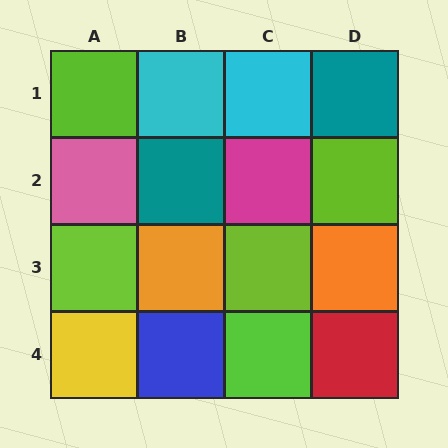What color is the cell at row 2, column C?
Magenta.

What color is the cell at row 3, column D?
Orange.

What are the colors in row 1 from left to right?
Lime, cyan, cyan, teal.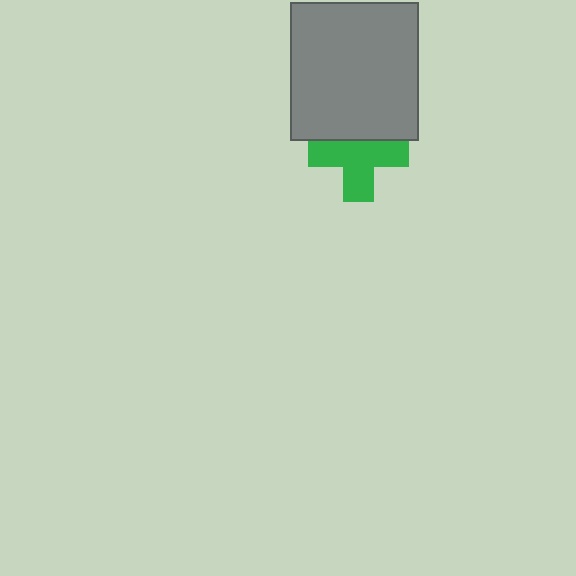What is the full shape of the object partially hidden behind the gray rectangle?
The partially hidden object is a green cross.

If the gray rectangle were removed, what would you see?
You would see the complete green cross.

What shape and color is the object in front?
The object in front is a gray rectangle.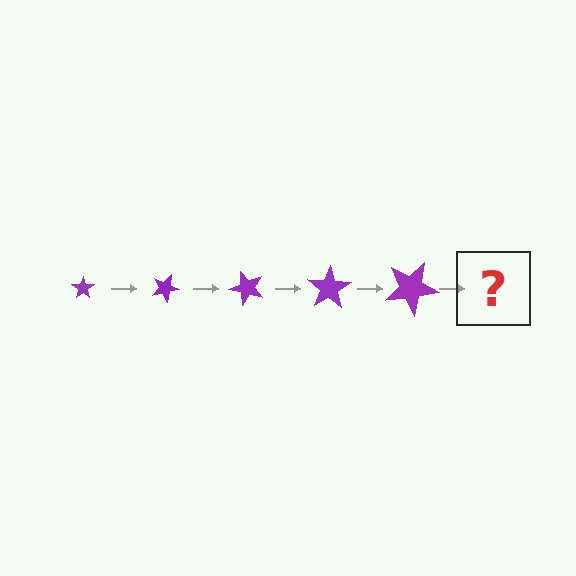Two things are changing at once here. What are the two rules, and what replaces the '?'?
The two rules are that the star grows larger each step and it rotates 25 degrees each step. The '?' should be a star, larger than the previous one and rotated 125 degrees from the start.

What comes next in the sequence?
The next element should be a star, larger than the previous one and rotated 125 degrees from the start.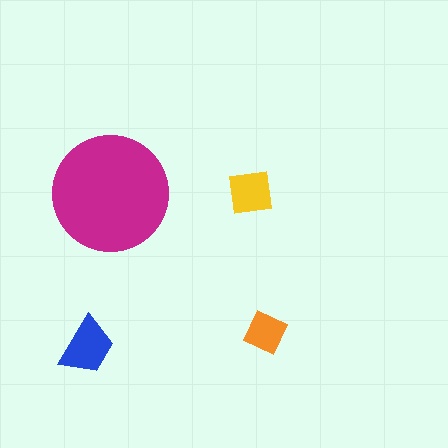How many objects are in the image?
There are 4 objects in the image.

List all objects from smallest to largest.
The orange square, the yellow square, the blue trapezoid, the magenta circle.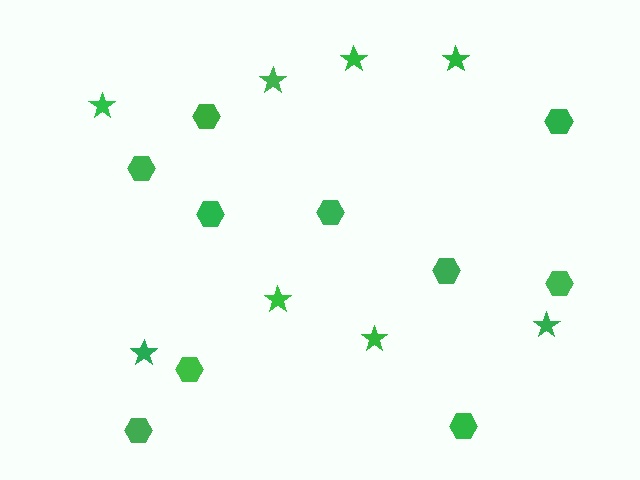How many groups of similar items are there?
There are 2 groups: one group of stars (8) and one group of hexagons (10).